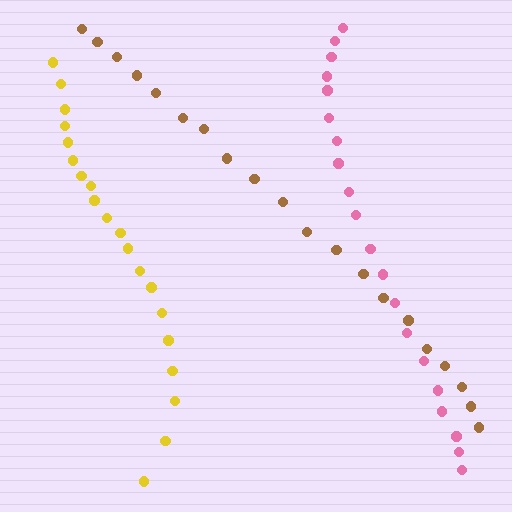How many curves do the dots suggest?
There are 3 distinct paths.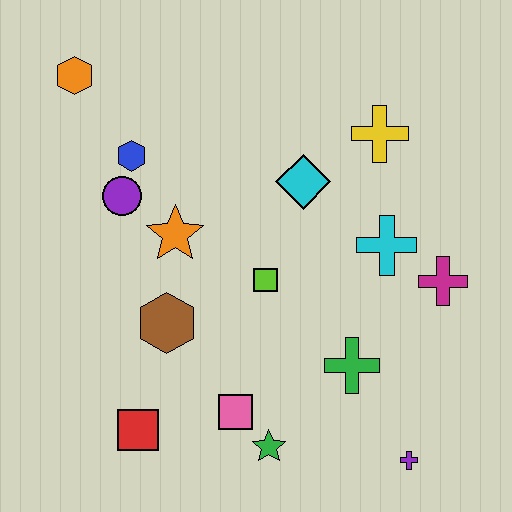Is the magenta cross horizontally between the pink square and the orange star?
No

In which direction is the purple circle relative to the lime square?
The purple circle is to the left of the lime square.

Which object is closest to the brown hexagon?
The orange star is closest to the brown hexagon.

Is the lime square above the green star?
Yes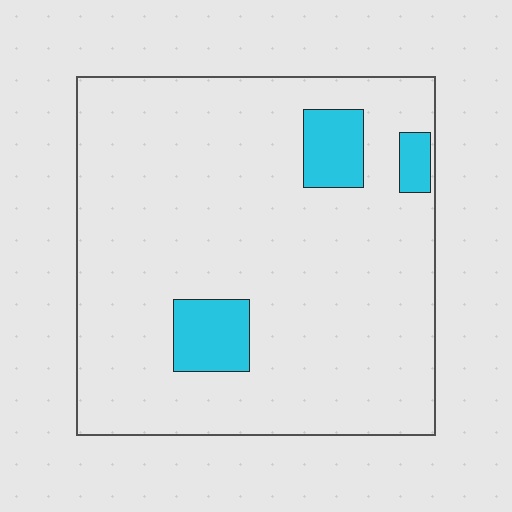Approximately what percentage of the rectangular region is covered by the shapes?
Approximately 10%.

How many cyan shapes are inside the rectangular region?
3.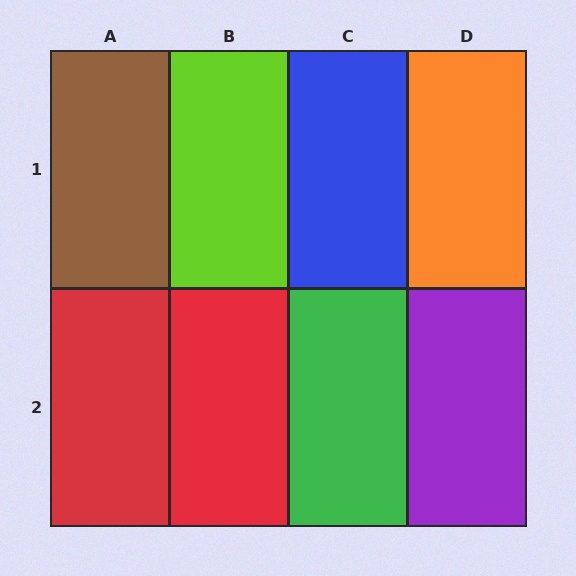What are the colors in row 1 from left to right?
Brown, lime, blue, orange.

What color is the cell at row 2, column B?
Red.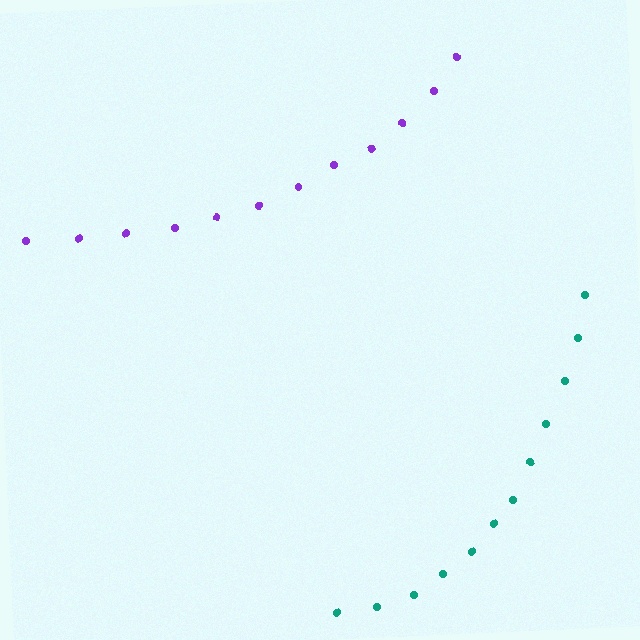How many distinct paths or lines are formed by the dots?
There are 2 distinct paths.